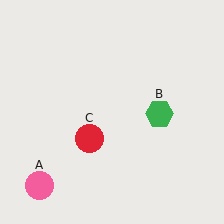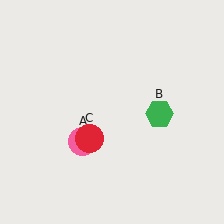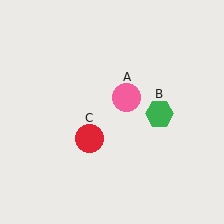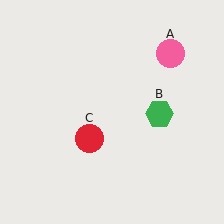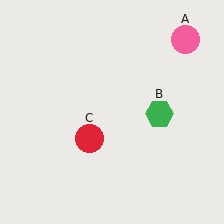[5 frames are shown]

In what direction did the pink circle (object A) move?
The pink circle (object A) moved up and to the right.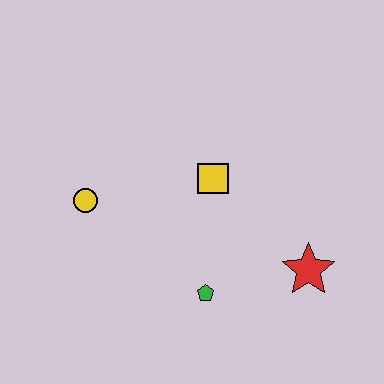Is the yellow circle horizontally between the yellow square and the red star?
No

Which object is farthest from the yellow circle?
The red star is farthest from the yellow circle.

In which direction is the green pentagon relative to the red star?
The green pentagon is to the left of the red star.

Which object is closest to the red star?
The green pentagon is closest to the red star.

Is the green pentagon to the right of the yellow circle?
Yes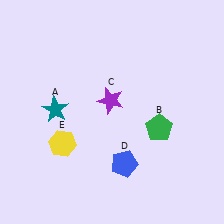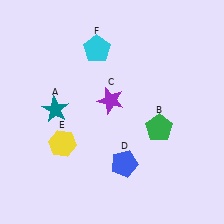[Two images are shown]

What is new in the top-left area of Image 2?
A cyan pentagon (F) was added in the top-left area of Image 2.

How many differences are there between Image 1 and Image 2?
There is 1 difference between the two images.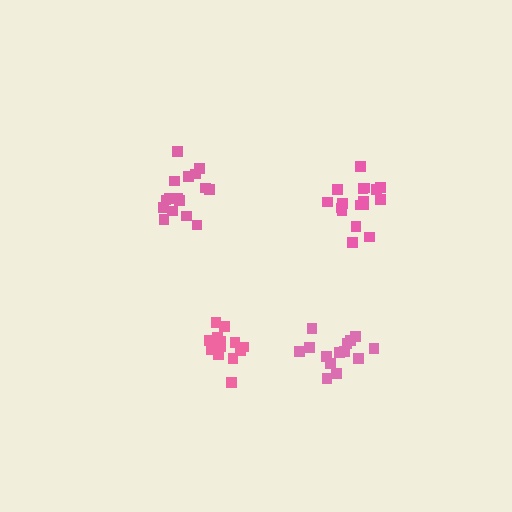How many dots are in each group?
Group 1: 17 dots, Group 2: 14 dots, Group 3: 14 dots, Group 4: 16 dots (61 total).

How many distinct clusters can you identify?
There are 4 distinct clusters.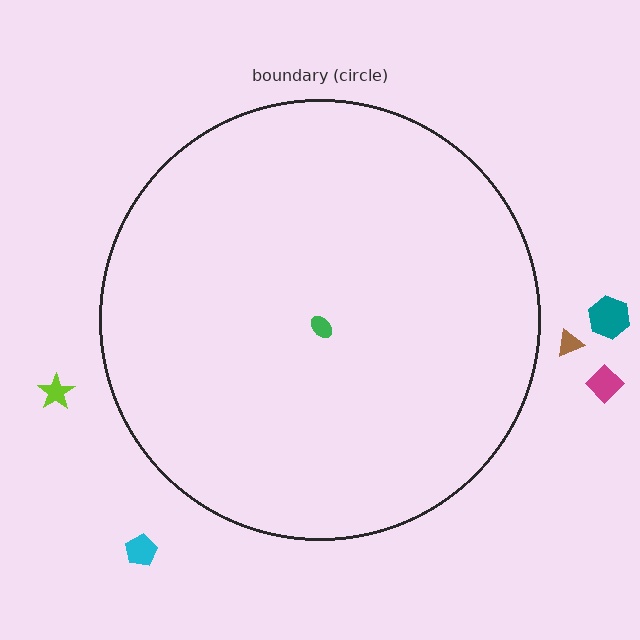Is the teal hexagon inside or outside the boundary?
Outside.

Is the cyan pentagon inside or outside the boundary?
Outside.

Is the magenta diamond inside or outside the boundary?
Outside.